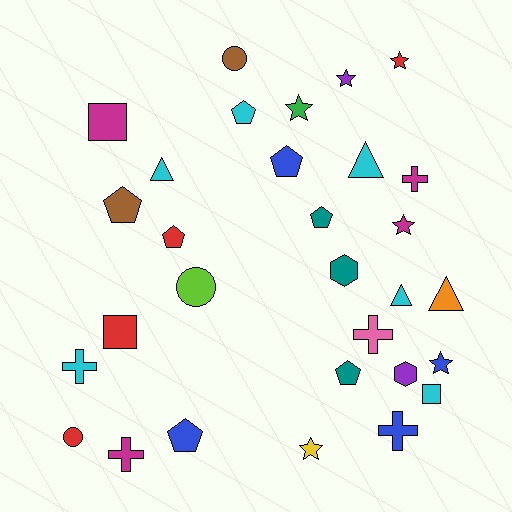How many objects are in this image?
There are 30 objects.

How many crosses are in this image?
There are 5 crosses.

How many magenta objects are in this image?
There are 4 magenta objects.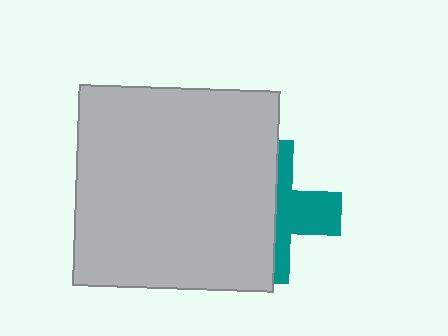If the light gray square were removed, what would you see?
You would see the complete teal cross.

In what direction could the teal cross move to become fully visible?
The teal cross could move right. That would shift it out from behind the light gray square entirely.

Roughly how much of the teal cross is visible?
A small part of it is visible (roughly 42%).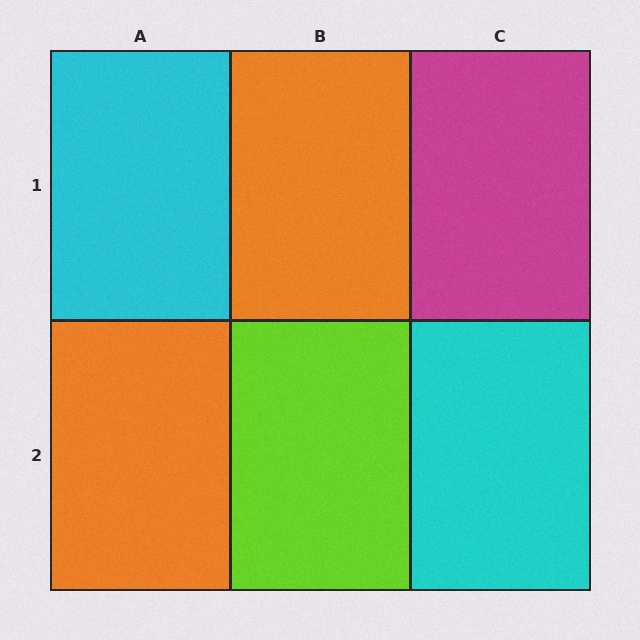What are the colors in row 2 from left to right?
Orange, lime, cyan.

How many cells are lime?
1 cell is lime.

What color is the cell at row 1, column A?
Cyan.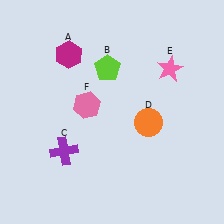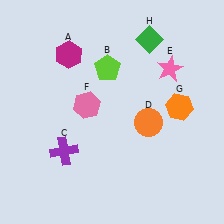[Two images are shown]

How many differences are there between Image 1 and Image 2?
There are 2 differences between the two images.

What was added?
An orange hexagon (G), a green diamond (H) were added in Image 2.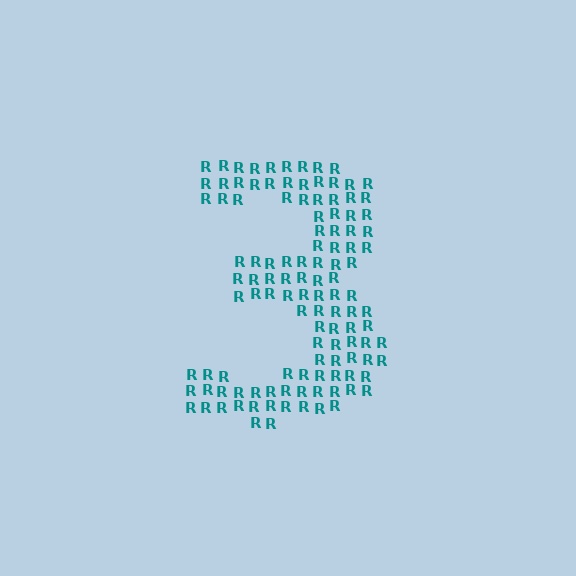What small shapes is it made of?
It is made of small letter R's.